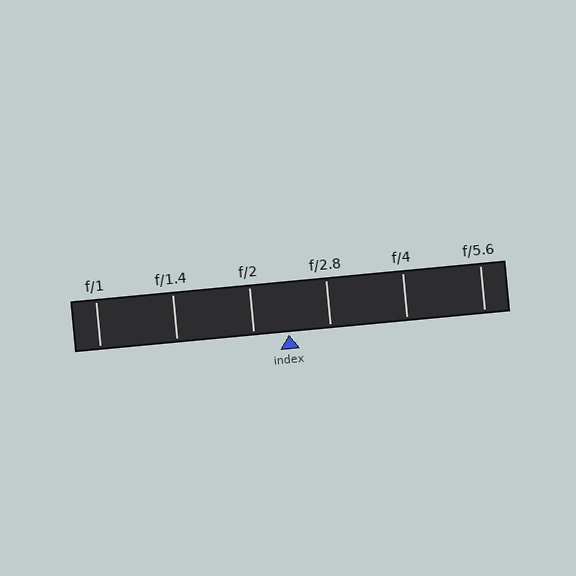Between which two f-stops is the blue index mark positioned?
The index mark is between f/2 and f/2.8.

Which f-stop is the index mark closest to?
The index mark is closest to f/2.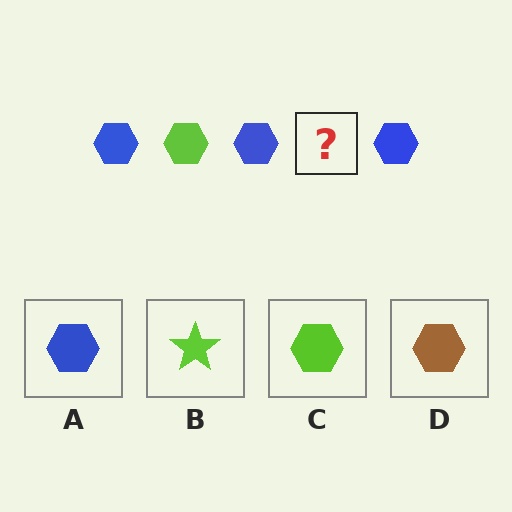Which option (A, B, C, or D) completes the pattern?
C.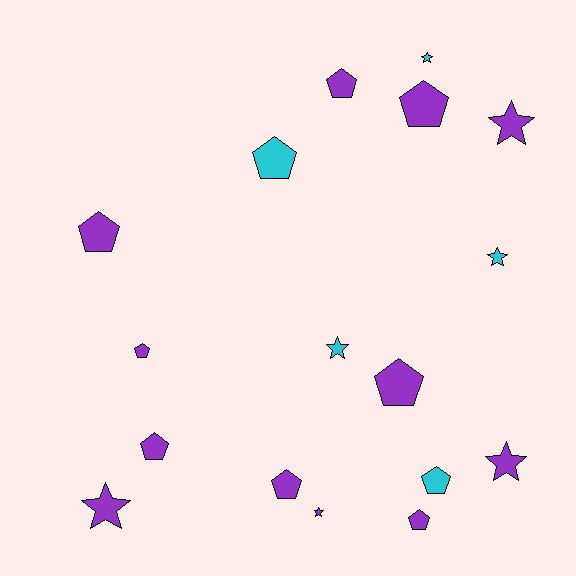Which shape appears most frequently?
Pentagon, with 10 objects.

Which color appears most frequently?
Purple, with 12 objects.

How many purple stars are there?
There are 4 purple stars.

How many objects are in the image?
There are 17 objects.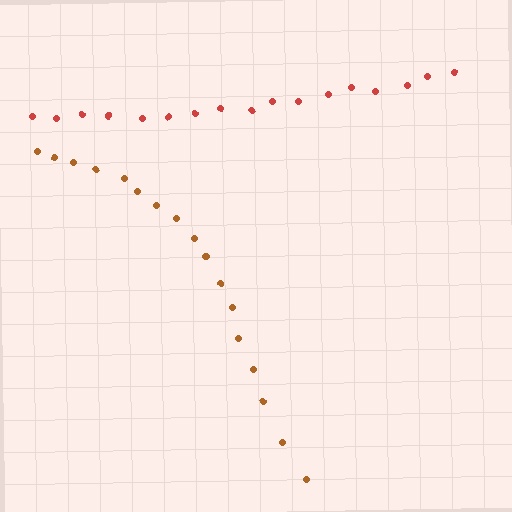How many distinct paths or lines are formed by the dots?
There are 2 distinct paths.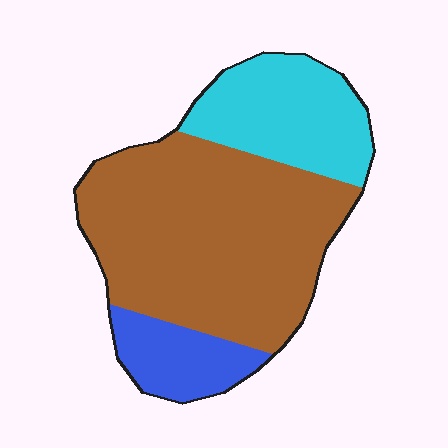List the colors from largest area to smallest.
From largest to smallest: brown, cyan, blue.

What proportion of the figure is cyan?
Cyan takes up about one quarter (1/4) of the figure.